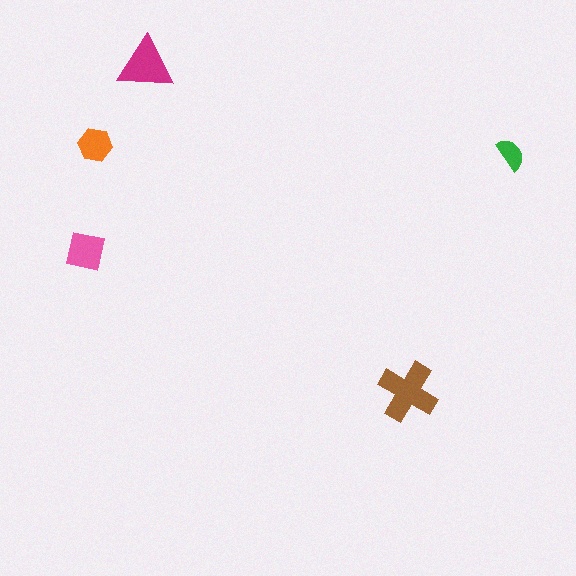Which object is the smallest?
The green semicircle.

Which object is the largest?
The brown cross.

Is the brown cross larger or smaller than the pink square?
Larger.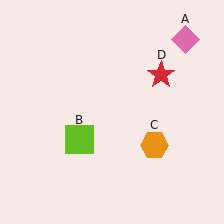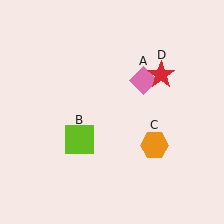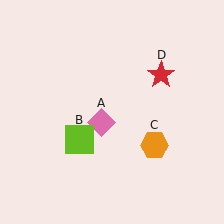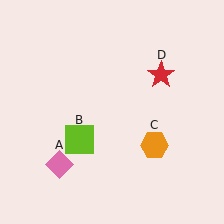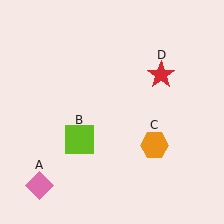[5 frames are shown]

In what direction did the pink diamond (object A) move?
The pink diamond (object A) moved down and to the left.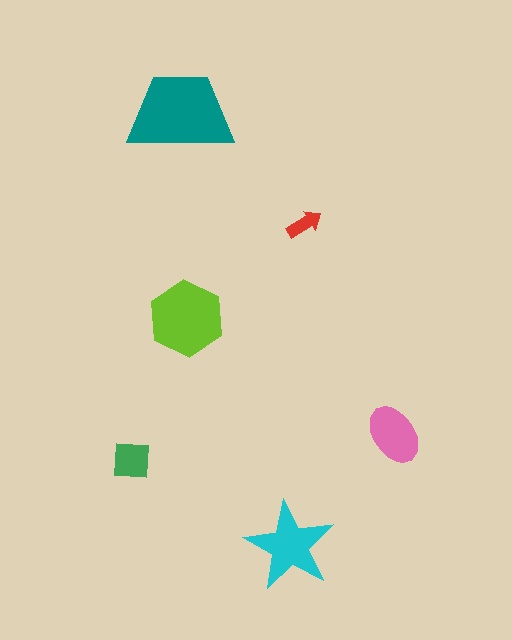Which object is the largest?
The teal trapezoid.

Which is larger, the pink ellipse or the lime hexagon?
The lime hexagon.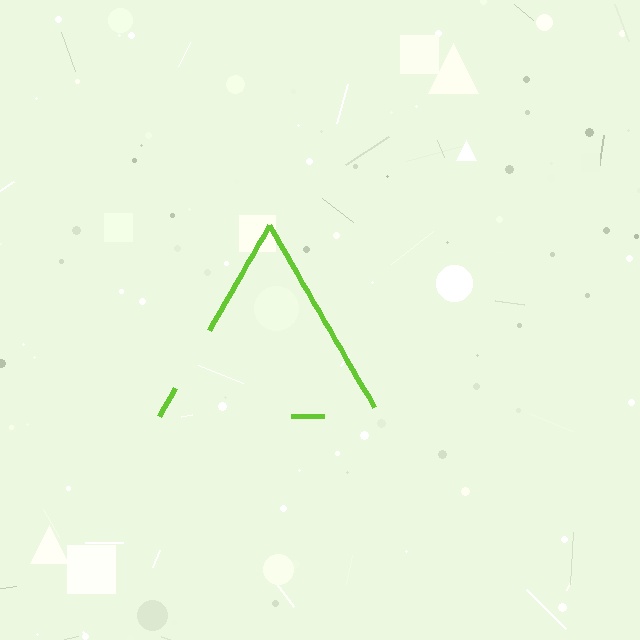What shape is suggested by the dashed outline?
The dashed outline suggests a triangle.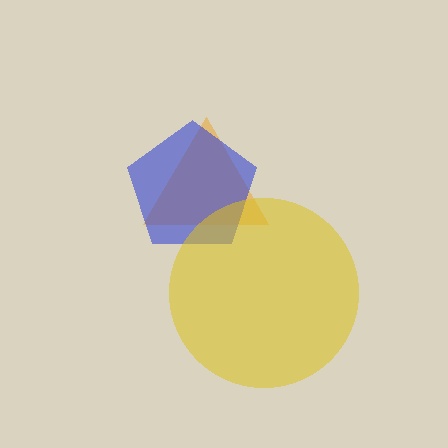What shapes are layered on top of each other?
The layered shapes are: an orange triangle, a blue pentagon, a yellow circle.